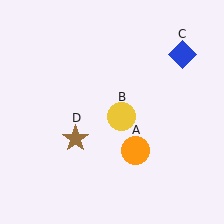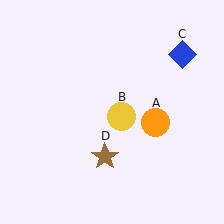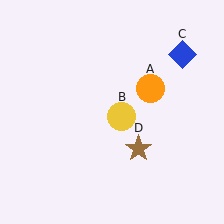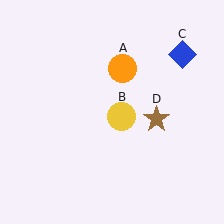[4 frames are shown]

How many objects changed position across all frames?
2 objects changed position: orange circle (object A), brown star (object D).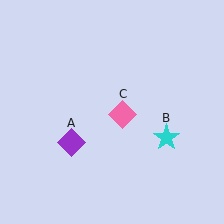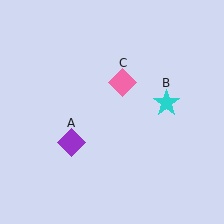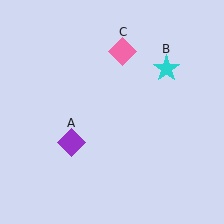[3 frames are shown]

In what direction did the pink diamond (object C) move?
The pink diamond (object C) moved up.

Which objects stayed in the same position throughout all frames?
Purple diamond (object A) remained stationary.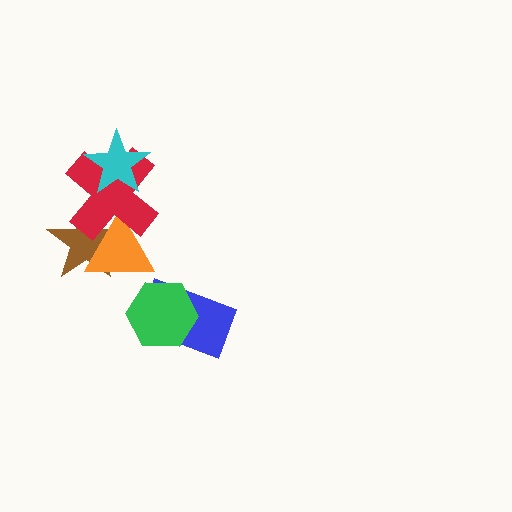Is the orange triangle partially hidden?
Yes, it is partially covered by another shape.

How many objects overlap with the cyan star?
1 object overlaps with the cyan star.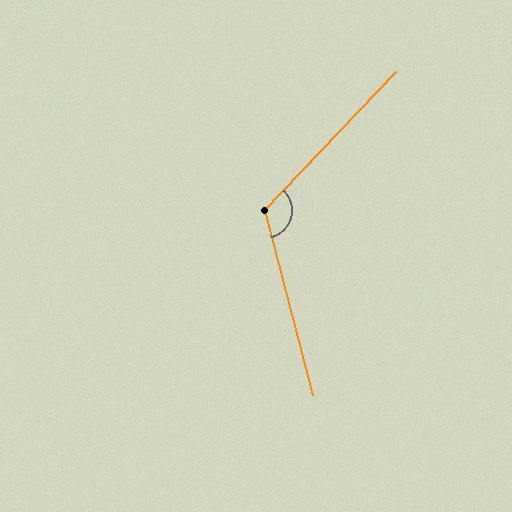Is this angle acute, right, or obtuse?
It is obtuse.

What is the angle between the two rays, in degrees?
Approximately 122 degrees.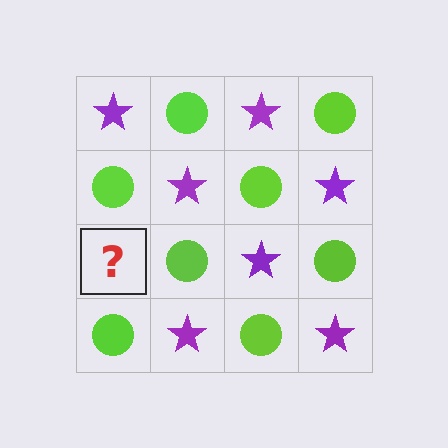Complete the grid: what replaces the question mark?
The question mark should be replaced with a purple star.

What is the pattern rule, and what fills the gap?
The rule is that it alternates purple star and lime circle in a checkerboard pattern. The gap should be filled with a purple star.